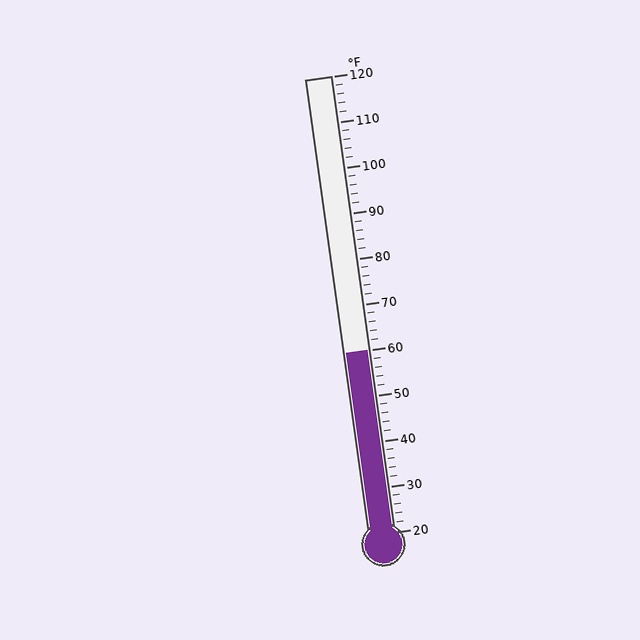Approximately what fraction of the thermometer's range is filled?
The thermometer is filled to approximately 40% of its range.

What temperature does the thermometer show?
The thermometer shows approximately 60°F.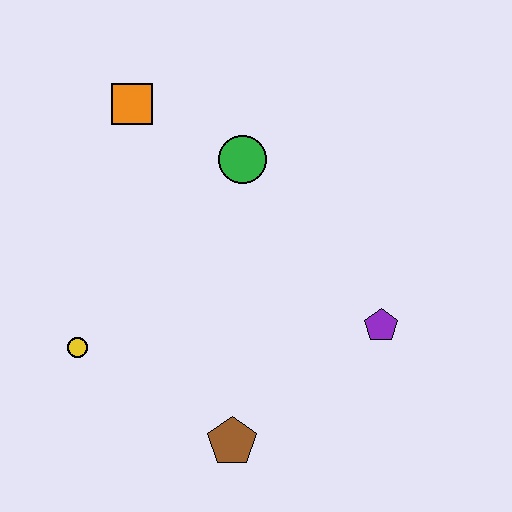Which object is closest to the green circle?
The orange square is closest to the green circle.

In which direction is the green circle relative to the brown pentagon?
The green circle is above the brown pentagon.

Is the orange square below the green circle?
No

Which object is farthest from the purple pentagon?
The orange square is farthest from the purple pentagon.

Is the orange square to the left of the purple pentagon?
Yes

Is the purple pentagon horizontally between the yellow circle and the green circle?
No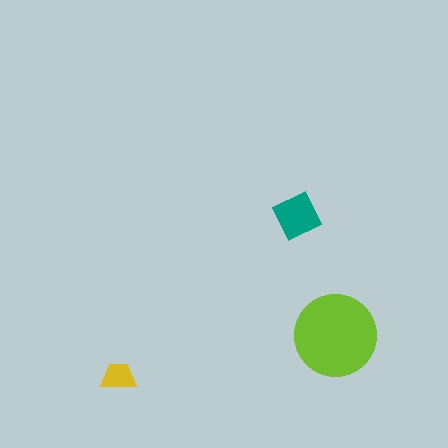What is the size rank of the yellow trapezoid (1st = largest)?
3rd.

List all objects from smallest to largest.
The yellow trapezoid, the teal square, the lime circle.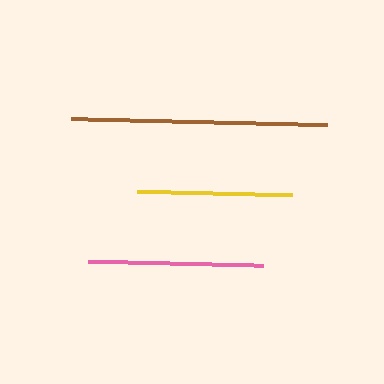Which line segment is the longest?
The brown line is the longest at approximately 257 pixels.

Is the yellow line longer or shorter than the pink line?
The pink line is longer than the yellow line.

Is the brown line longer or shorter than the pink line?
The brown line is longer than the pink line.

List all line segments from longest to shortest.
From longest to shortest: brown, pink, yellow.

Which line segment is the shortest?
The yellow line is the shortest at approximately 155 pixels.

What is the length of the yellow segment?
The yellow segment is approximately 155 pixels long.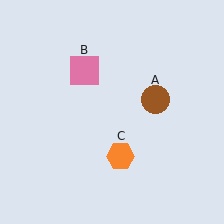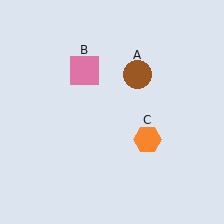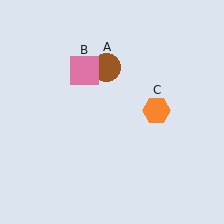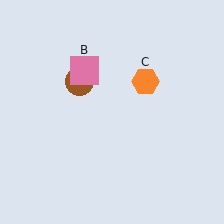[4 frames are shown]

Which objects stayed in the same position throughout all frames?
Pink square (object B) remained stationary.